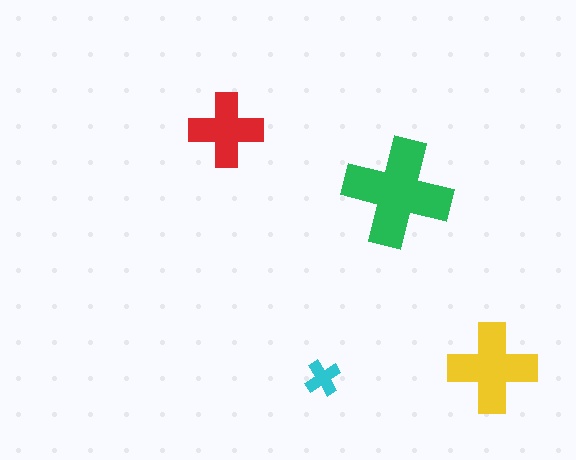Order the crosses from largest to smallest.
the green one, the yellow one, the red one, the cyan one.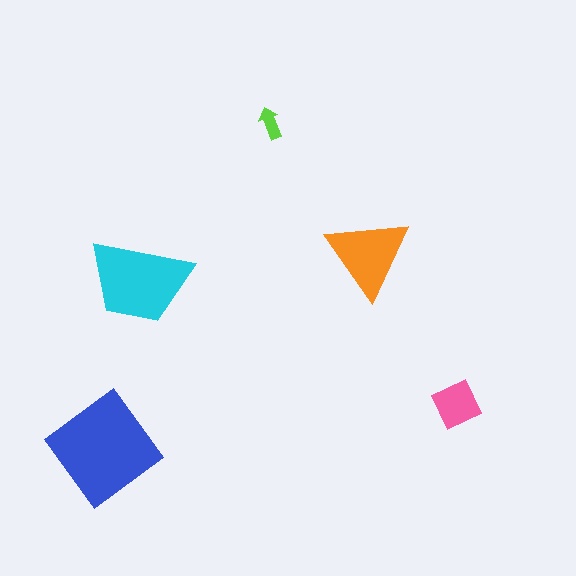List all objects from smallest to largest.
The lime arrow, the pink diamond, the orange triangle, the cyan trapezoid, the blue diamond.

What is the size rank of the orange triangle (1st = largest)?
3rd.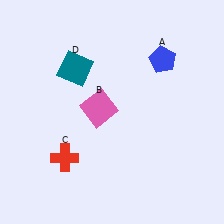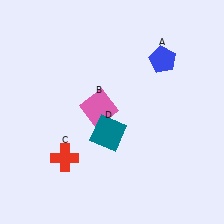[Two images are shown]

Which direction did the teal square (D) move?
The teal square (D) moved down.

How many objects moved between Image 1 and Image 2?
1 object moved between the two images.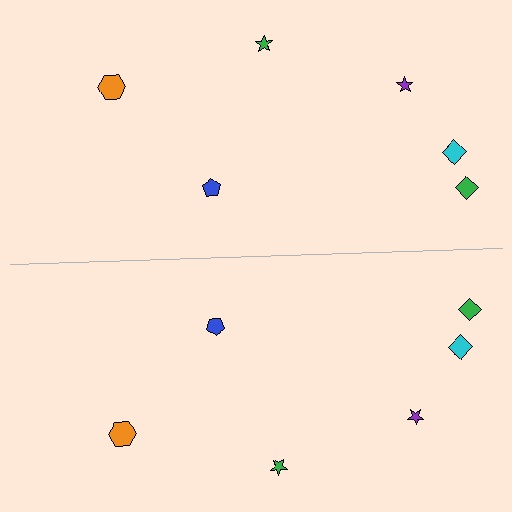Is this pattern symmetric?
Yes, this pattern has bilateral (reflection) symmetry.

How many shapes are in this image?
There are 12 shapes in this image.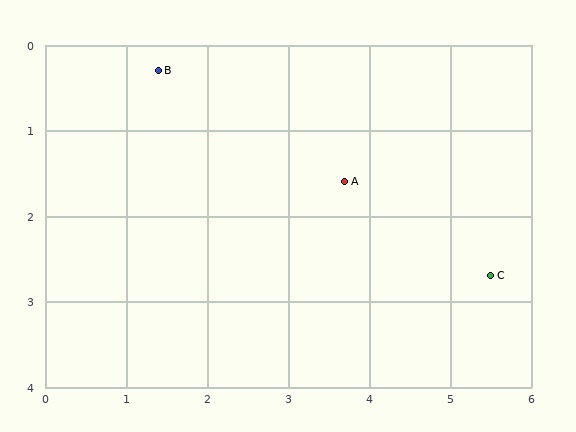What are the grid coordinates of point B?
Point B is at approximately (1.4, 0.3).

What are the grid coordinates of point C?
Point C is at approximately (5.5, 2.7).